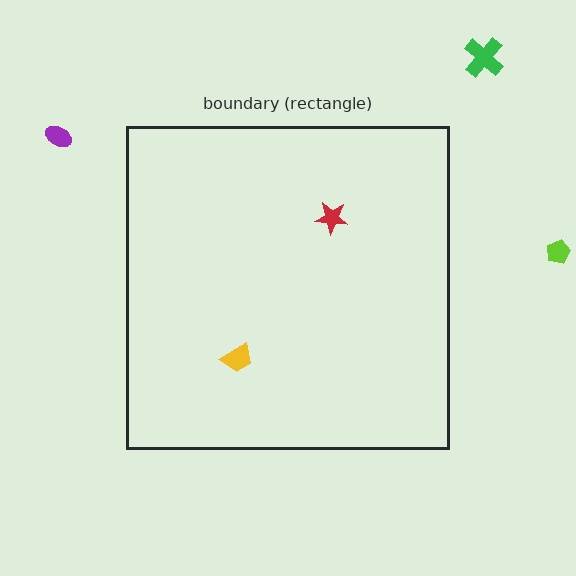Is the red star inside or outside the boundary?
Inside.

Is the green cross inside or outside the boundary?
Outside.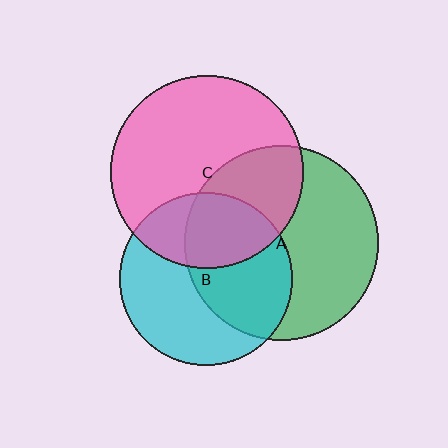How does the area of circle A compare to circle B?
Approximately 1.2 times.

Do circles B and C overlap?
Yes.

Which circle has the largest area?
Circle A (green).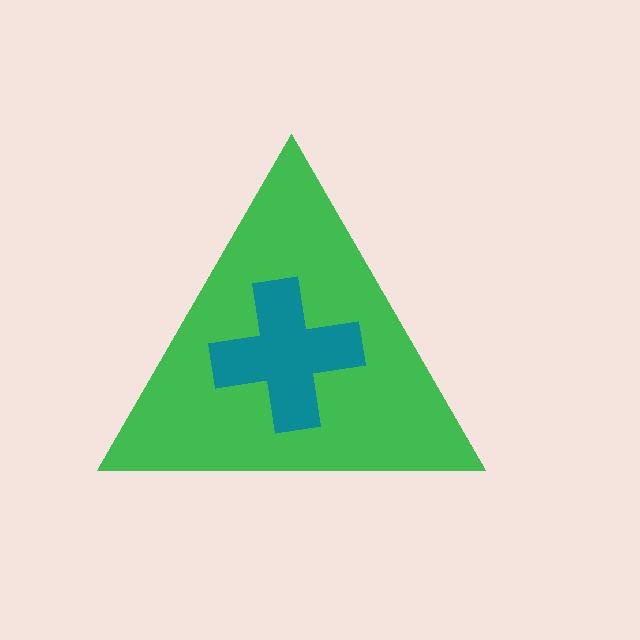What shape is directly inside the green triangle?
The teal cross.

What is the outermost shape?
The green triangle.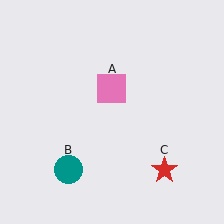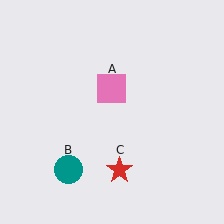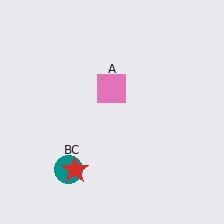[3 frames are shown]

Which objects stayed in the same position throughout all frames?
Pink square (object A) and teal circle (object B) remained stationary.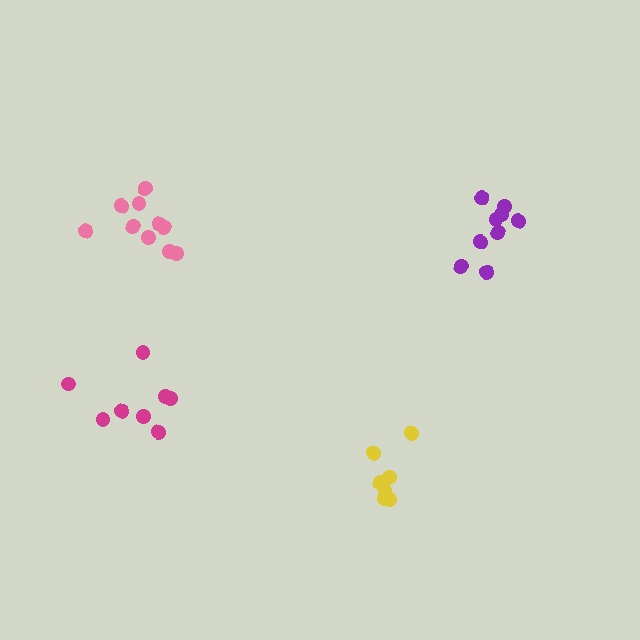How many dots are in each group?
Group 1: 9 dots, Group 2: 8 dots, Group 3: 10 dots, Group 4: 7 dots (34 total).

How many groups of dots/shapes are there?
There are 4 groups.